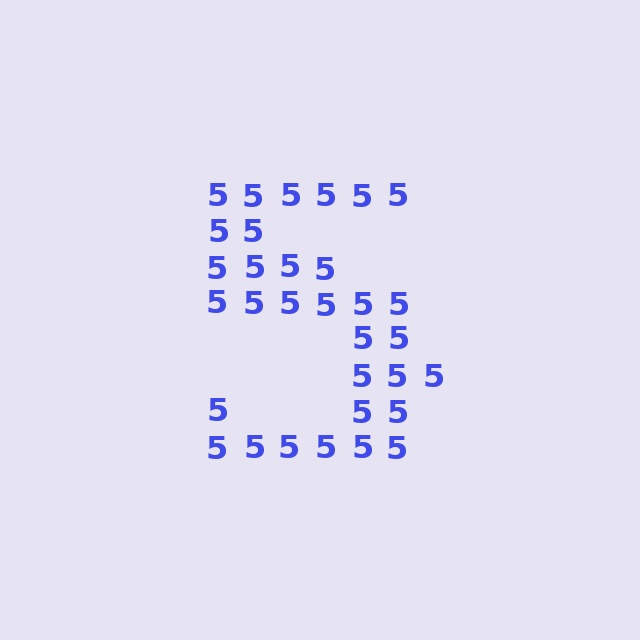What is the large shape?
The large shape is the digit 5.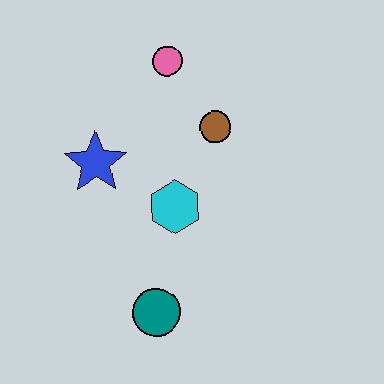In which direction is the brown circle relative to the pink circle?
The brown circle is below the pink circle.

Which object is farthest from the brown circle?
The teal circle is farthest from the brown circle.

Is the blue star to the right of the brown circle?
No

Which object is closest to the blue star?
The cyan hexagon is closest to the blue star.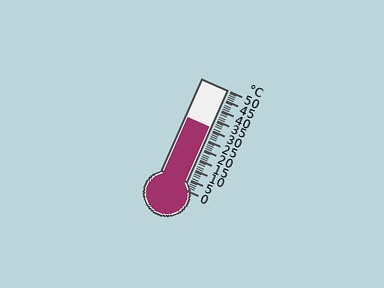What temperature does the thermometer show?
The thermometer shows approximately 31°C.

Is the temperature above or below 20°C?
The temperature is above 20°C.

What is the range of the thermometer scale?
The thermometer scale ranges from 0°C to 50°C.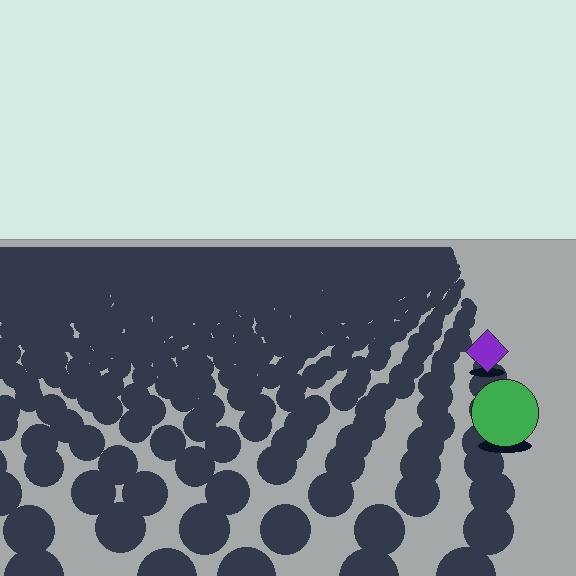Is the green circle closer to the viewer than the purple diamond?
Yes. The green circle is closer — you can tell from the texture gradient: the ground texture is coarser near it.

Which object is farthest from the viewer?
The purple diamond is farthest from the viewer. It appears smaller and the ground texture around it is denser.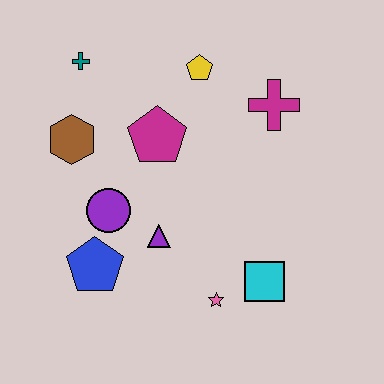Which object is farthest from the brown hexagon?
The cyan square is farthest from the brown hexagon.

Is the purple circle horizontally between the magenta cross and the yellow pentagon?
No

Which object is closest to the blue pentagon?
The purple circle is closest to the blue pentagon.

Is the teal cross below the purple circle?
No